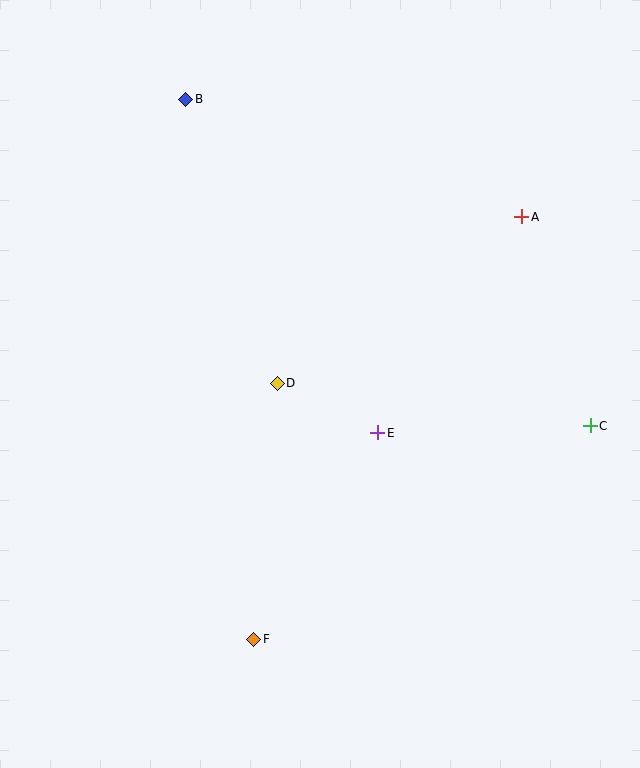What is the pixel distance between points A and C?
The distance between A and C is 220 pixels.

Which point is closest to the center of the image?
Point D at (277, 383) is closest to the center.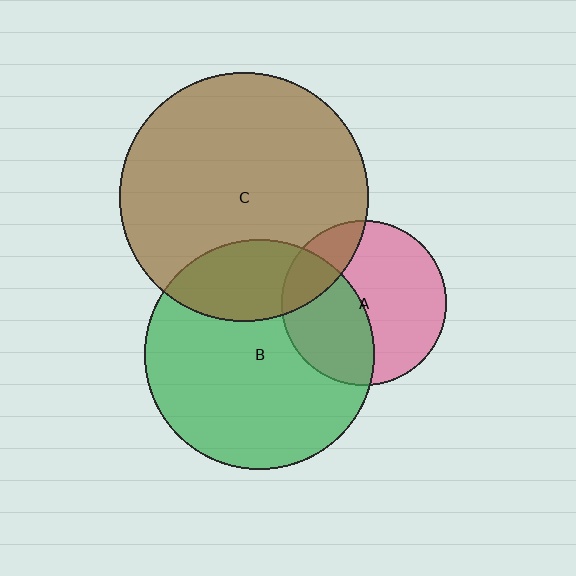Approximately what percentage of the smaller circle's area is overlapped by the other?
Approximately 20%.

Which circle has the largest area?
Circle C (brown).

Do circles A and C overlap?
Yes.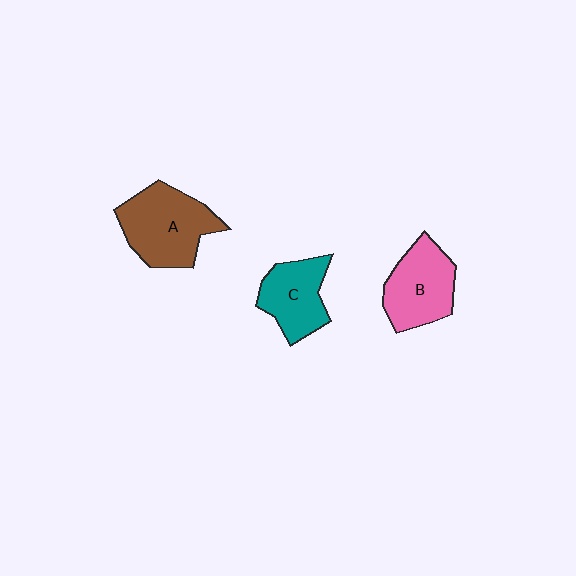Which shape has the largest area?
Shape A (brown).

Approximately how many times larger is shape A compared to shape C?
Approximately 1.4 times.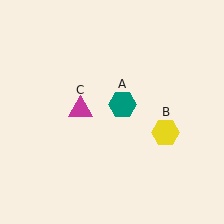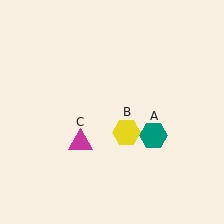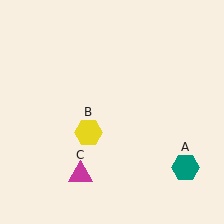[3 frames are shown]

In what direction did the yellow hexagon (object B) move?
The yellow hexagon (object B) moved left.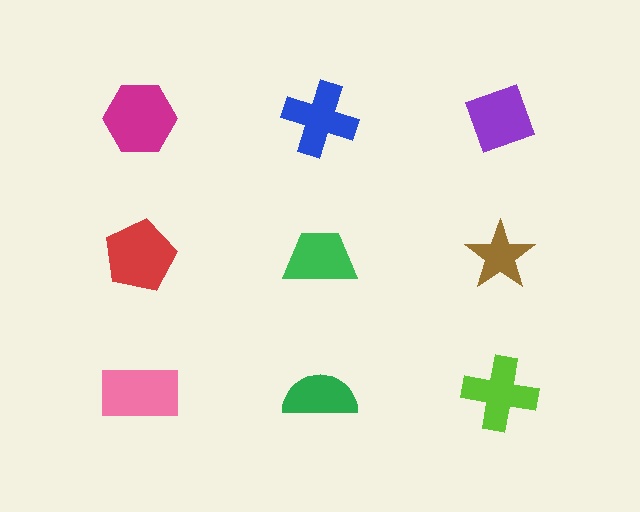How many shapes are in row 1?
3 shapes.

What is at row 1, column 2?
A blue cross.